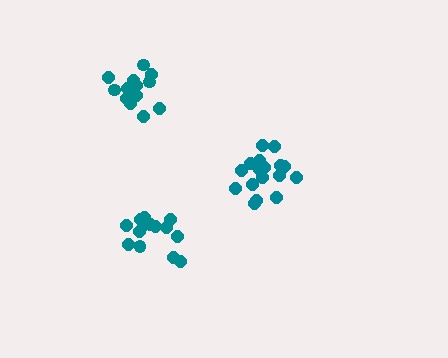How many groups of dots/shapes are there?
There are 3 groups.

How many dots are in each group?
Group 1: 14 dots, Group 2: 18 dots, Group 3: 14 dots (46 total).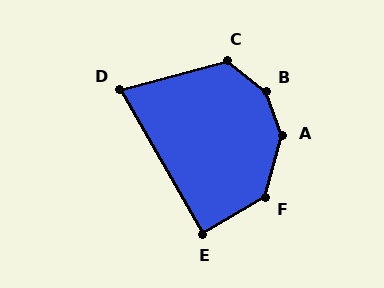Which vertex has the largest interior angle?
B, at approximately 149 degrees.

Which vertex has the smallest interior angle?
D, at approximately 75 degrees.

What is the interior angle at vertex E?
Approximately 90 degrees (approximately right).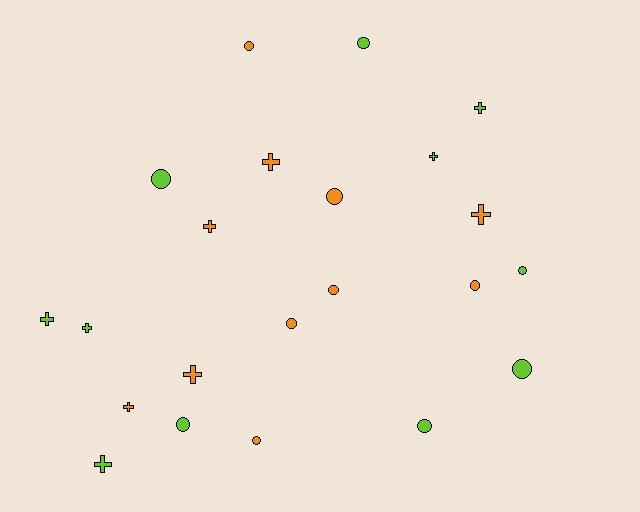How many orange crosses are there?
There are 5 orange crosses.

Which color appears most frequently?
Orange, with 11 objects.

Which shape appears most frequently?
Circle, with 12 objects.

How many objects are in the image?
There are 22 objects.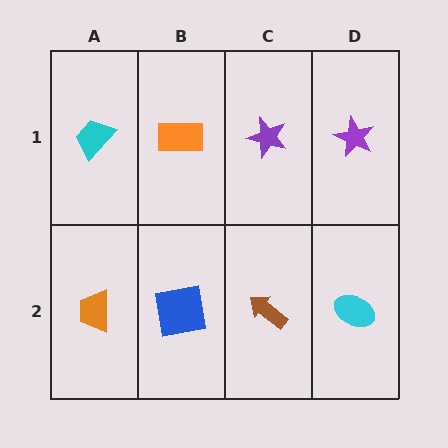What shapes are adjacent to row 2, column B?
An orange rectangle (row 1, column B), an orange trapezoid (row 2, column A), a brown arrow (row 2, column C).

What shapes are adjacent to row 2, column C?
A purple star (row 1, column C), a blue square (row 2, column B), a cyan ellipse (row 2, column D).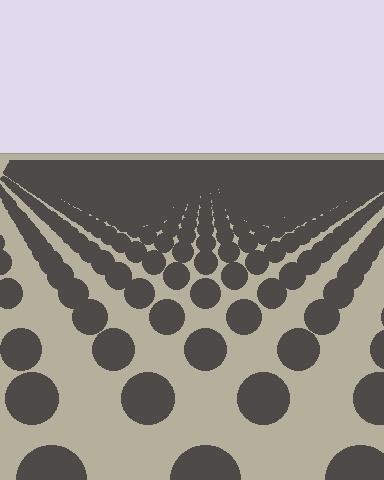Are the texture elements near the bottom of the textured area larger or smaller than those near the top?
Larger. Near the bottom, elements are closer to the viewer and appear at a bigger on-screen size.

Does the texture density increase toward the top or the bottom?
Density increases toward the top.